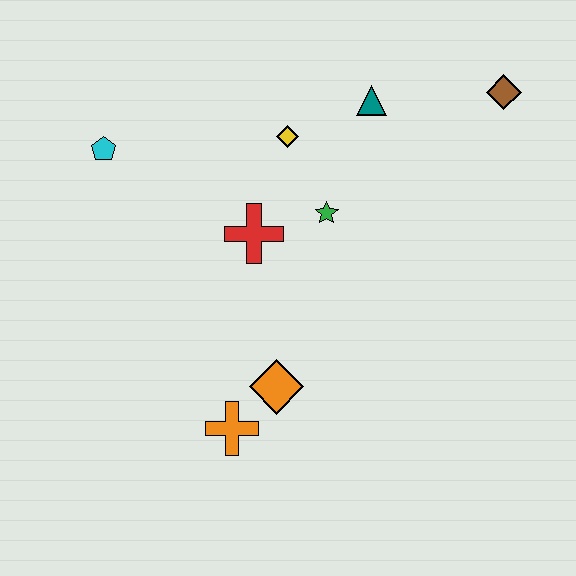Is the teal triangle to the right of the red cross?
Yes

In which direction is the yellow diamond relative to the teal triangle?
The yellow diamond is to the left of the teal triangle.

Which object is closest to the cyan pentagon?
The red cross is closest to the cyan pentagon.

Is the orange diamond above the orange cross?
Yes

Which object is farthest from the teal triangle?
The orange cross is farthest from the teal triangle.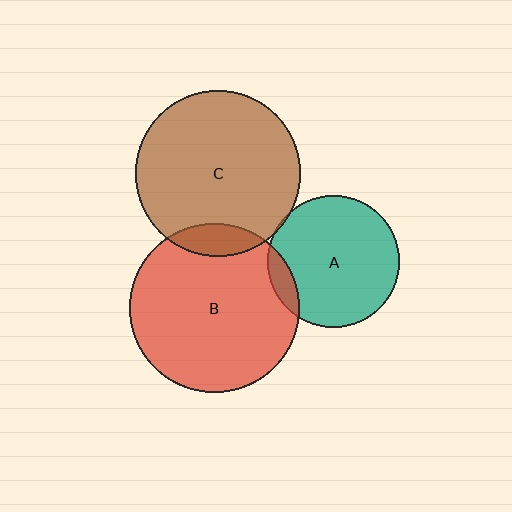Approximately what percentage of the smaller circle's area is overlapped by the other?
Approximately 5%.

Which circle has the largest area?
Circle B (red).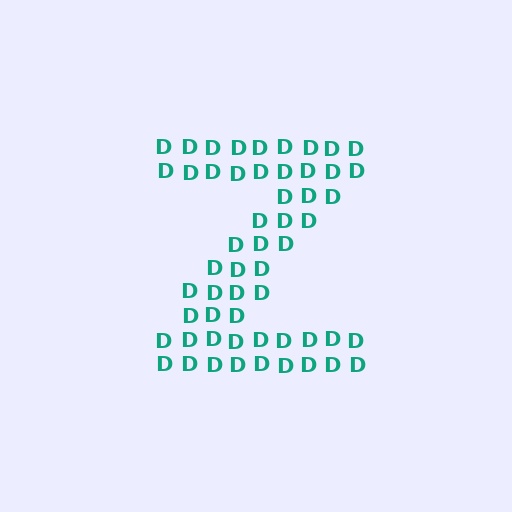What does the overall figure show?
The overall figure shows the letter Z.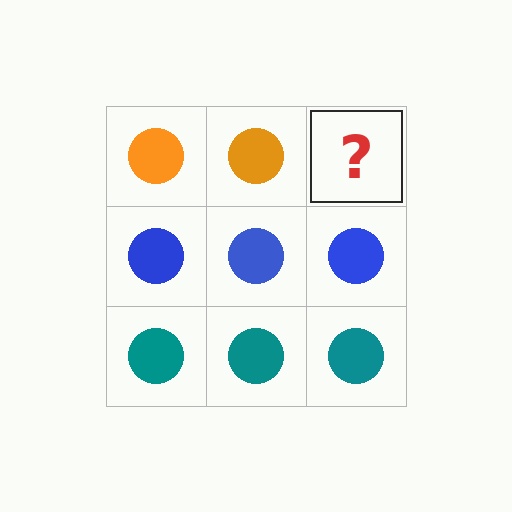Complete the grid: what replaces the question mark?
The question mark should be replaced with an orange circle.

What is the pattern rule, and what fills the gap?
The rule is that each row has a consistent color. The gap should be filled with an orange circle.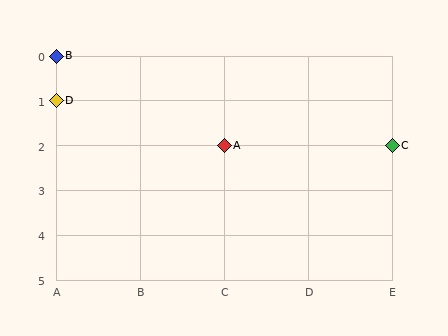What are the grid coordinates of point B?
Point B is at grid coordinates (A, 0).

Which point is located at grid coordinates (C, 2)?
Point A is at (C, 2).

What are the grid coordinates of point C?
Point C is at grid coordinates (E, 2).